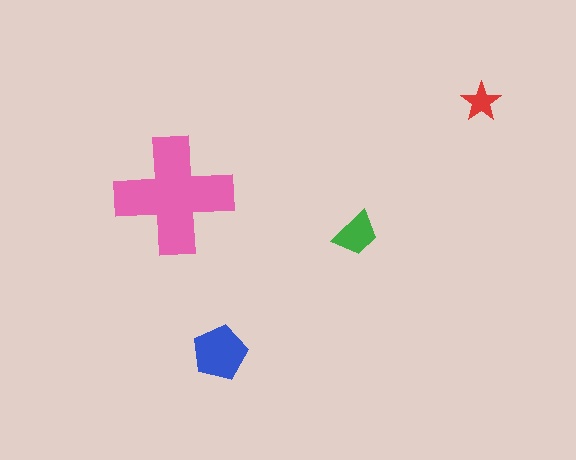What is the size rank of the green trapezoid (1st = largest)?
3rd.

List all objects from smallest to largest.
The red star, the green trapezoid, the blue pentagon, the pink cross.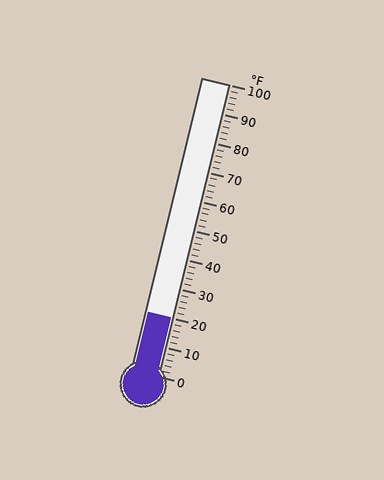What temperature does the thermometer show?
The thermometer shows approximately 20°F.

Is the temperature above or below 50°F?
The temperature is below 50°F.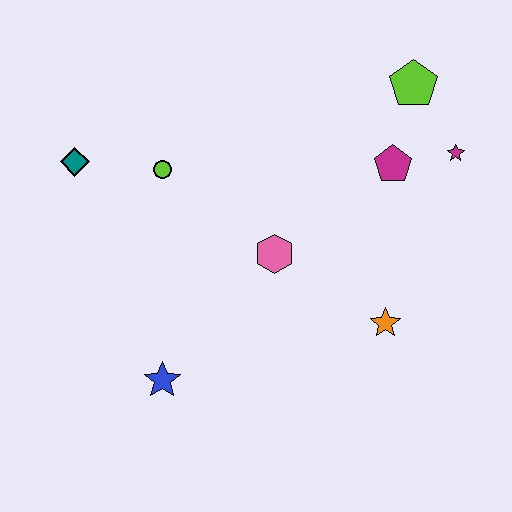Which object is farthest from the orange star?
The teal diamond is farthest from the orange star.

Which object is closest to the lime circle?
The teal diamond is closest to the lime circle.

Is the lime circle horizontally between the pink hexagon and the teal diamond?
Yes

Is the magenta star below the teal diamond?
No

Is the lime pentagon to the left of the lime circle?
No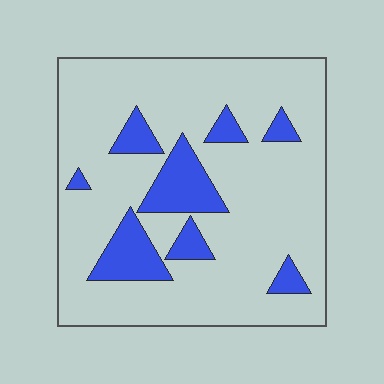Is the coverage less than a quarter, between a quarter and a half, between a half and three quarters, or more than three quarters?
Less than a quarter.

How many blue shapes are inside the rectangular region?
8.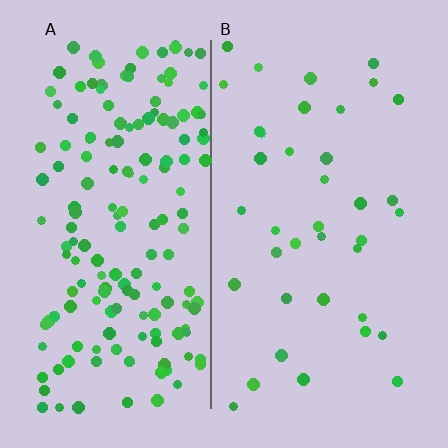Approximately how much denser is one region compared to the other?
Approximately 4.3× — region A over region B.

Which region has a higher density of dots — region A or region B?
A (the left).